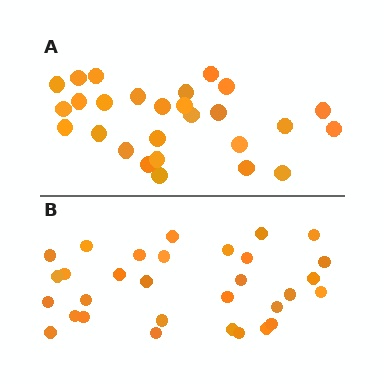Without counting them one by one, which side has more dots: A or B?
Region B (the bottom region) has more dots.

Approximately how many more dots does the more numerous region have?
Region B has about 4 more dots than region A.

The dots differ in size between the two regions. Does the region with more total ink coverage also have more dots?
No. Region A has more total ink coverage because its dots are larger, but region B actually contains more individual dots. Total area can be misleading — the number of items is what matters here.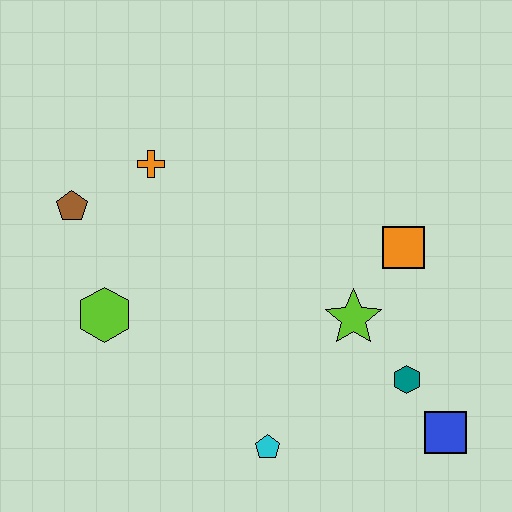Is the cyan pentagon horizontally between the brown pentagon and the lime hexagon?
No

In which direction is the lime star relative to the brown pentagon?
The lime star is to the right of the brown pentagon.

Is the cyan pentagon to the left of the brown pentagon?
No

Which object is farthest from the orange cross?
The blue square is farthest from the orange cross.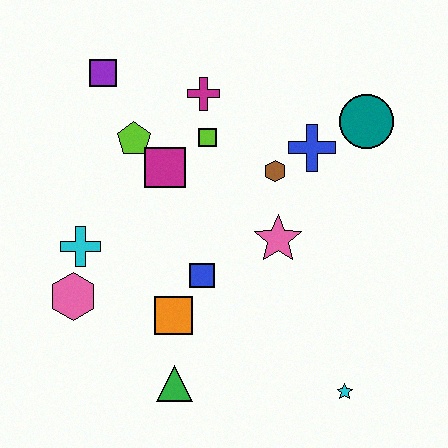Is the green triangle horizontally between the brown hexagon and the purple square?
Yes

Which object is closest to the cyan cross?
The pink hexagon is closest to the cyan cross.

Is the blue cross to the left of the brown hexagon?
No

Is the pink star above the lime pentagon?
No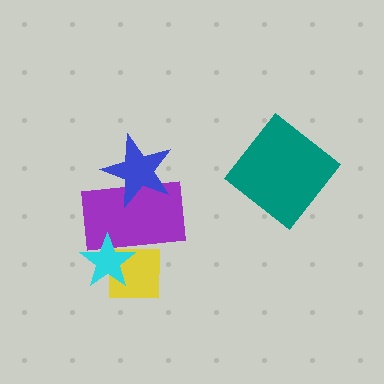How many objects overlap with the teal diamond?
0 objects overlap with the teal diamond.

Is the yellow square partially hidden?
Yes, it is partially covered by another shape.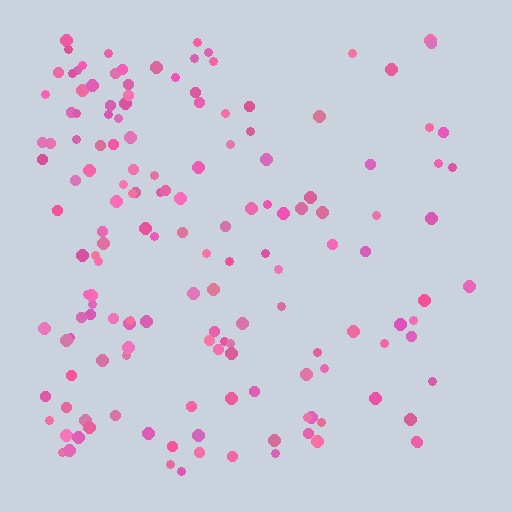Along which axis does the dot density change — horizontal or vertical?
Horizontal.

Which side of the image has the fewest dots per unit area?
The right.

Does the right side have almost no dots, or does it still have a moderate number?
Still a moderate number, just noticeably fewer than the left.